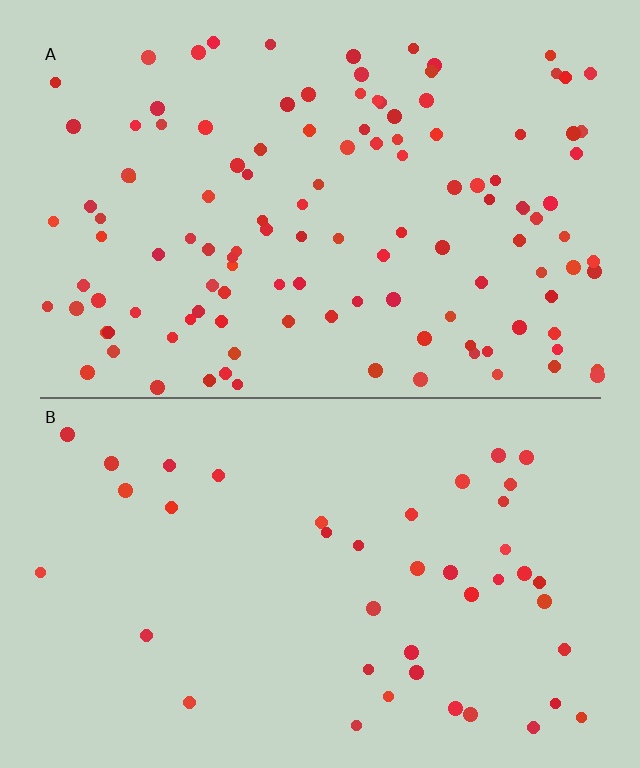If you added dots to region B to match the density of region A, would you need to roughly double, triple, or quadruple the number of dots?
Approximately triple.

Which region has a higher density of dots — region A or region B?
A (the top).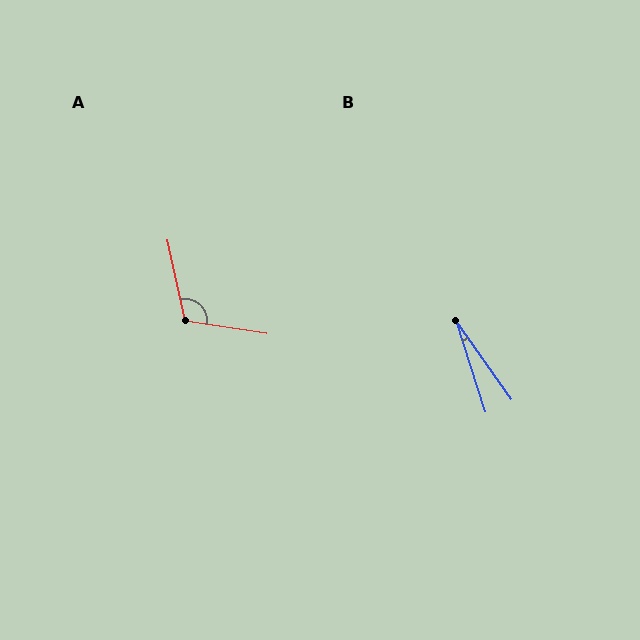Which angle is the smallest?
B, at approximately 17 degrees.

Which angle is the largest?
A, at approximately 111 degrees.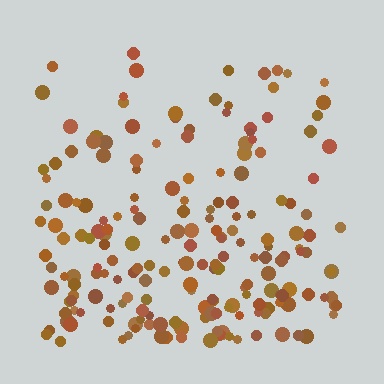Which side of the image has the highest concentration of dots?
The bottom.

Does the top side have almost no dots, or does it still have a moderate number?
Still a moderate number, just noticeably fewer than the bottom.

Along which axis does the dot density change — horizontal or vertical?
Vertical.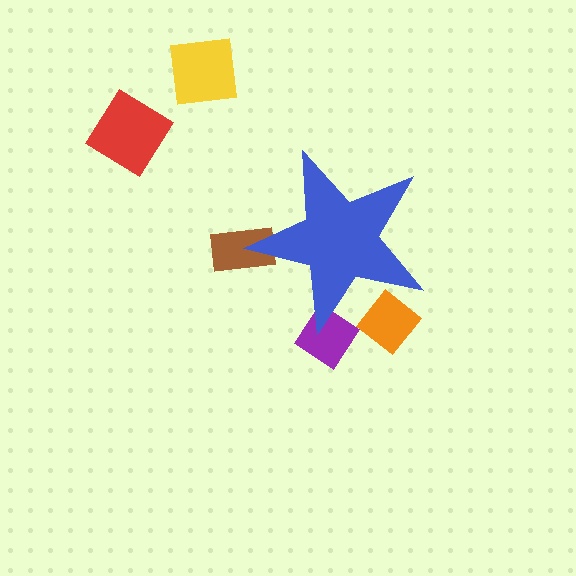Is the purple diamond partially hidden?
Yes, the purple diamond is partially hidden behind the blue star.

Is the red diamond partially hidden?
No, the red diamond is fully visible.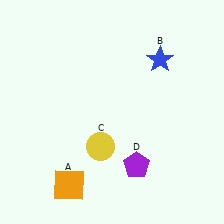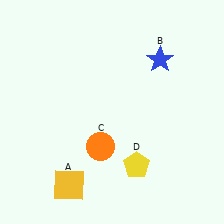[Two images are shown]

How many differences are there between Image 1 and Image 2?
There are 3 differences between the two images.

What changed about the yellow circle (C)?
In Image 1, C is yellow. In Image 2, it changed to orange.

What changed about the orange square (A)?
In Image 1, A is orange. In Image 2, it changed to yellow.